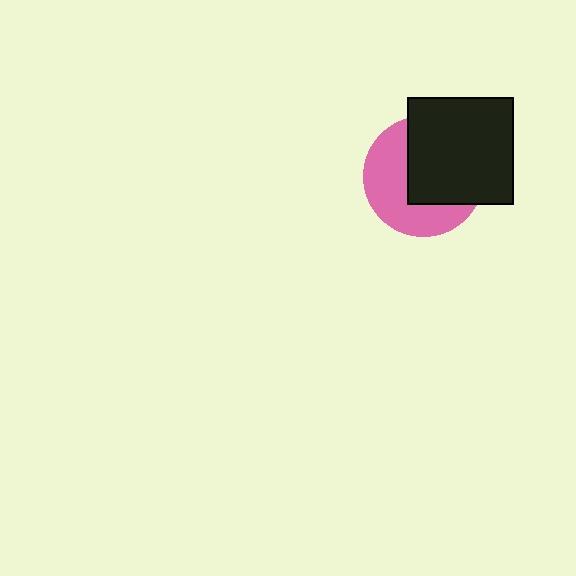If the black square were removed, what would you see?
You would see the complete pink circle.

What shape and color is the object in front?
The object in front is a black square.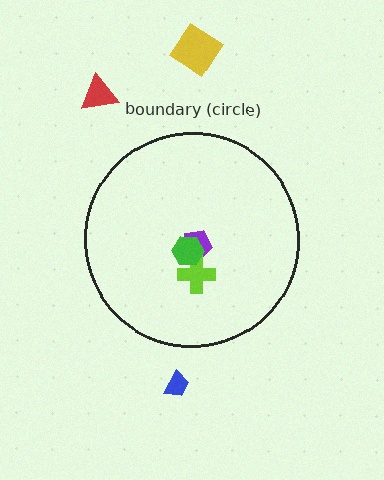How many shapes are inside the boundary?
3 inside, 3 outside.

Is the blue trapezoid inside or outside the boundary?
Outside.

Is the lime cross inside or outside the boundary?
Inside.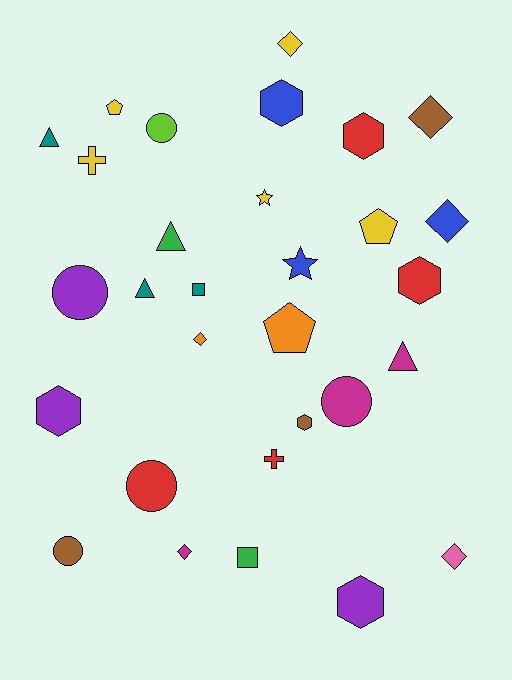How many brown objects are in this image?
There are 3 brown objects.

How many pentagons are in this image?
There are 3 pentagons.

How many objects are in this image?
There are 30 objects.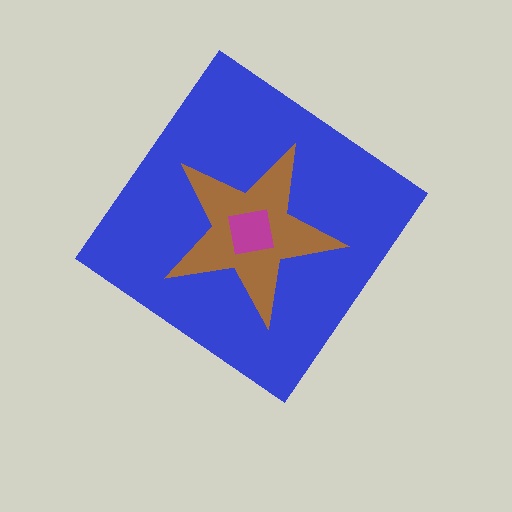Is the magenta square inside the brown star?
Yes.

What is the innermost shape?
The magenta square.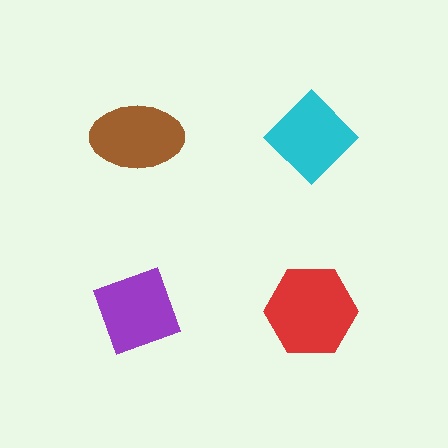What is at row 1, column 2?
A cyan diamond.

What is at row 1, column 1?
A brown ellipse.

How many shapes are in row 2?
2 shapes.